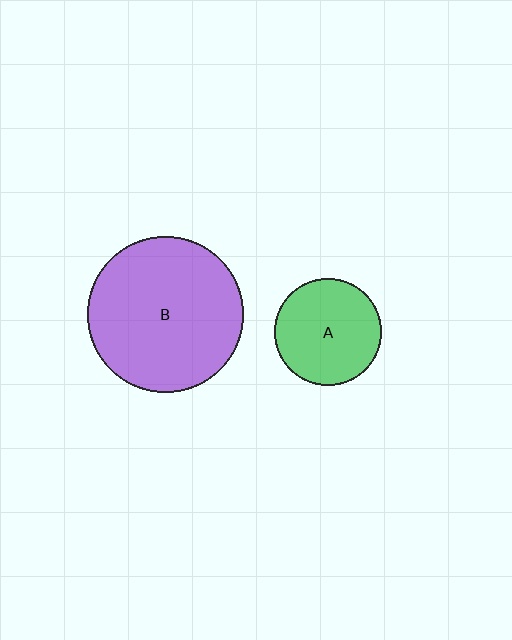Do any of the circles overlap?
No, none of the circles overlap.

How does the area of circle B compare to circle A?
Approximately 2.1 times.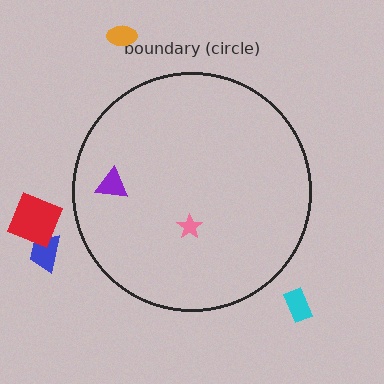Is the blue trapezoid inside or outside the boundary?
Outside.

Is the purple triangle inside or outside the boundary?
Inside.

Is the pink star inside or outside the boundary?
Inside.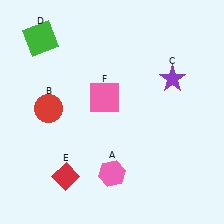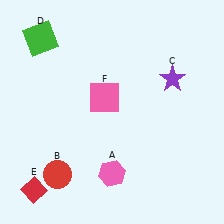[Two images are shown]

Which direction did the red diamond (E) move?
The red diamond (E) moved left.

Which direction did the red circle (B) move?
The red circle (B) moved down.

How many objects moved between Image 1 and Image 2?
2 objects moved between the two images.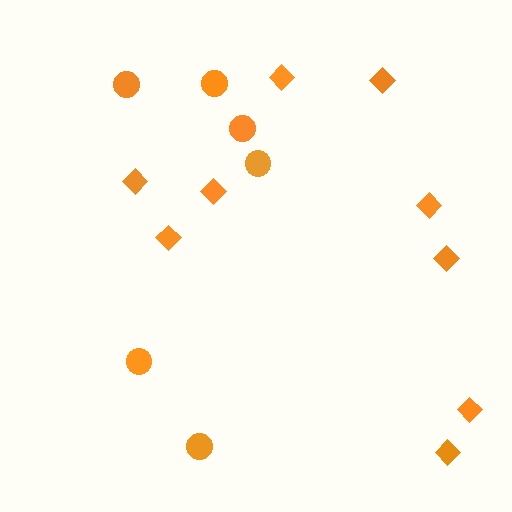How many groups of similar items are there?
There are 2 groups: one group of circles (6) and one group of diamonds (9).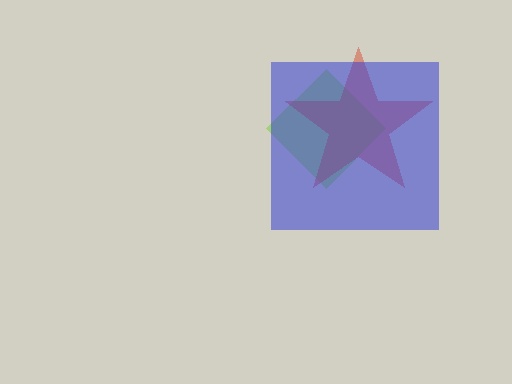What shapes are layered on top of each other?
The layered shapes are: a lime diamond, a red star, a blue square.